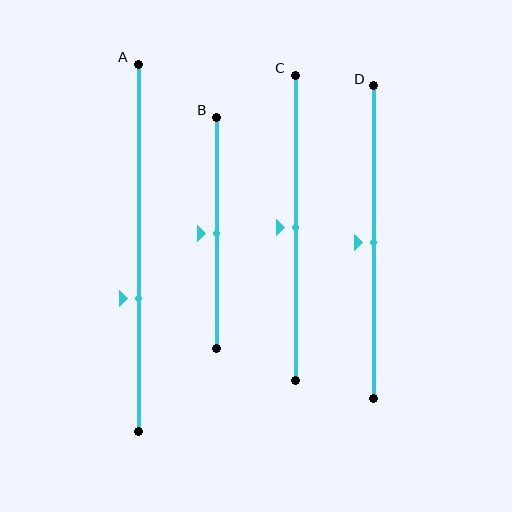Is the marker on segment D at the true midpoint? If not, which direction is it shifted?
Yes, the marker on segment D is at the true midpoint.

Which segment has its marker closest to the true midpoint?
Segment B has its marker closest to the true midpoint.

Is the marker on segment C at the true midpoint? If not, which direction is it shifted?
Yes, the marker on segment C is at the true midpoint.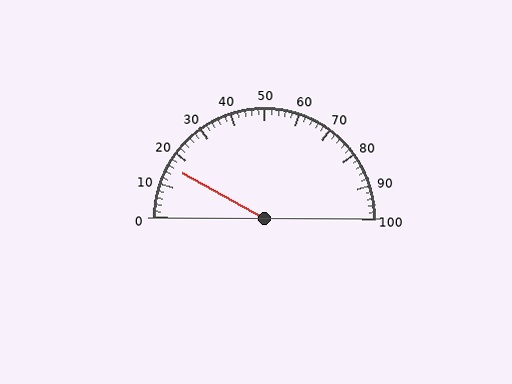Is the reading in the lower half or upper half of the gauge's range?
The reading is in the lower half of the range (0 to 100).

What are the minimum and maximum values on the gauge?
The gauge ranges from 0 to 100.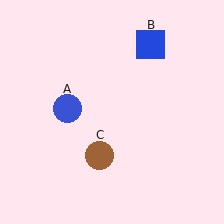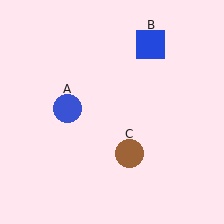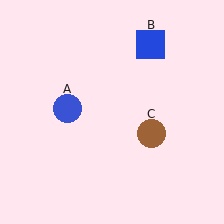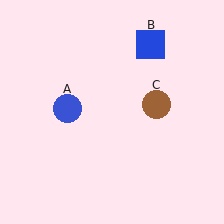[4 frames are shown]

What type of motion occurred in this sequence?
The brown circle (object C) rotated counterclockwise around the center of the scene.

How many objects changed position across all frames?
1 object changed position: brown circle (object C).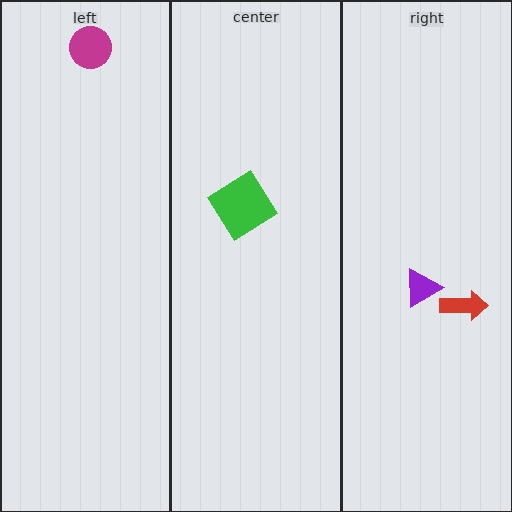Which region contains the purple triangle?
The right region.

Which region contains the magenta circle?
The left region.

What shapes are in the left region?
The magenta circle.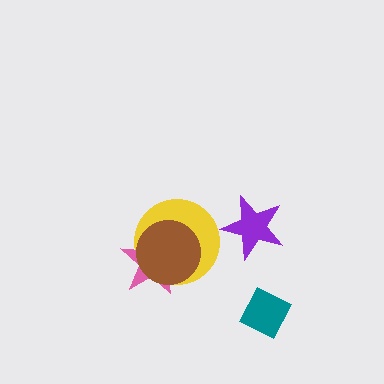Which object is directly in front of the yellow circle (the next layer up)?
The pink star is directly in front of the yellow circle.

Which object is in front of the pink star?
The brown circle is in front of the pink star.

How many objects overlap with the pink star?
2 objects overlap with the pink star.